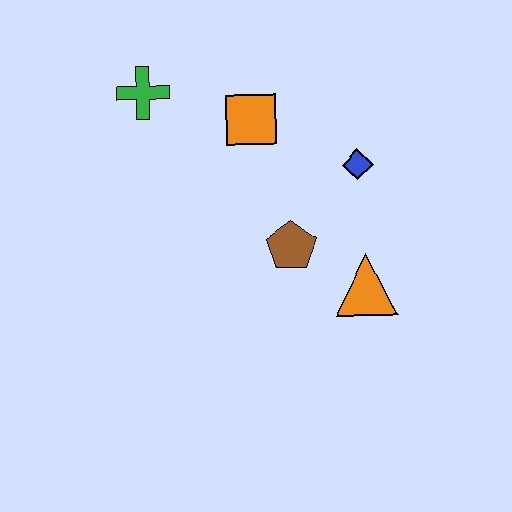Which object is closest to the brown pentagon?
The orange triangle is closest to the brown pentagon.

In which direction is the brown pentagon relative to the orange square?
The brown pentagon is below the orange square.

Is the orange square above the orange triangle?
Yes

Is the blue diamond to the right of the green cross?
Yes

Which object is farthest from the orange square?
The orange triangle is farthest from the orange square.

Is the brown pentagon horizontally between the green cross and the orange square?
No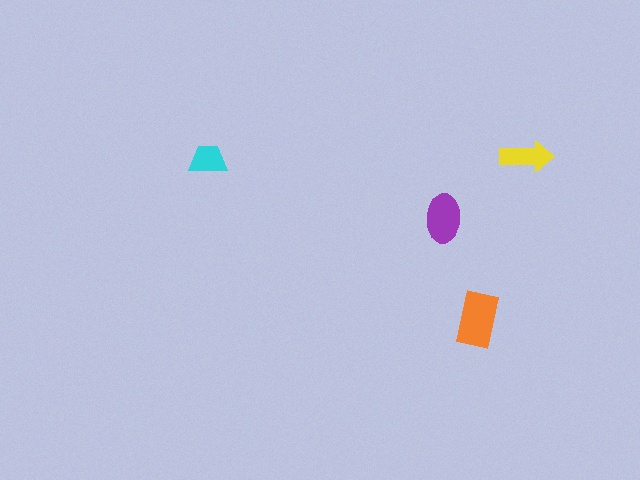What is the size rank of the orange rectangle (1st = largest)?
1st.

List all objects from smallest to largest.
The cyan trapezoid, the yellow arrow, the purple ellipse, the orange rectangle.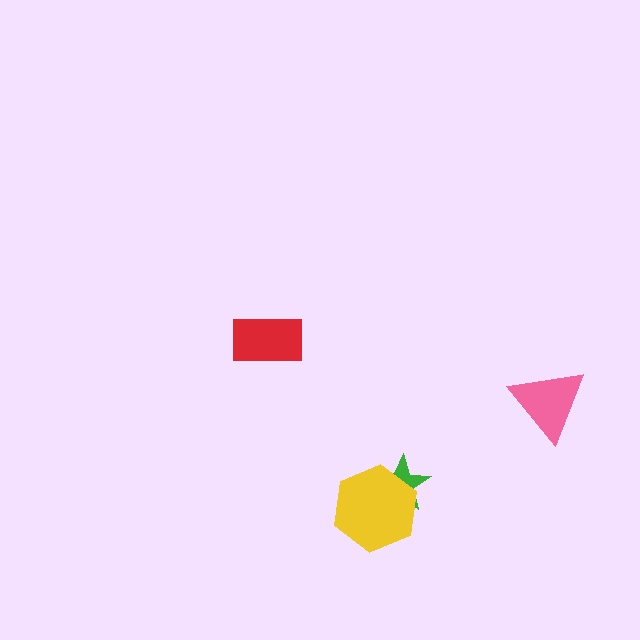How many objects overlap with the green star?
1 object overlaps with the green star.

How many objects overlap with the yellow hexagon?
1 object overlaps with the yellow hexagon.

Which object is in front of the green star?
The yellow hexagon is in front of the green star.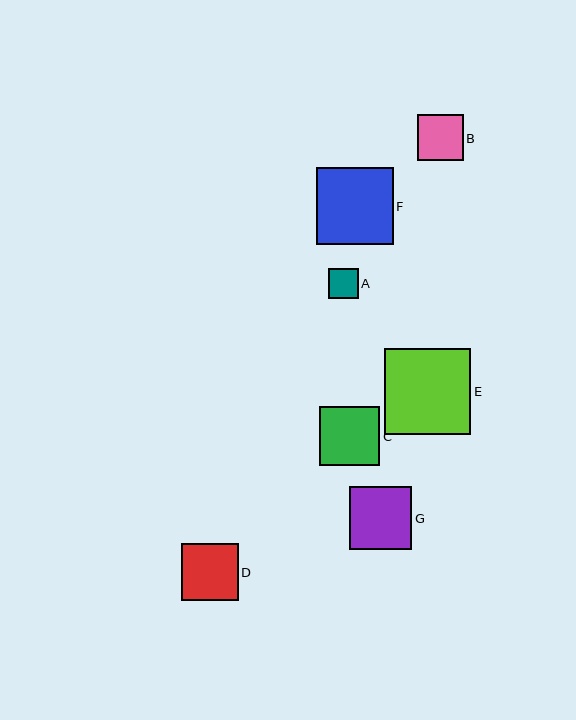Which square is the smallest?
Square A is the smallest with a size of approximately 30 pixels.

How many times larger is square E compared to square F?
Square E is approximately 1.1 times the size of square F.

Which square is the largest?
Square E is the largest with a size of approximately 86 pixels.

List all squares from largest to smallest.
From largest to smallest: E, F, G, C, D, B, A.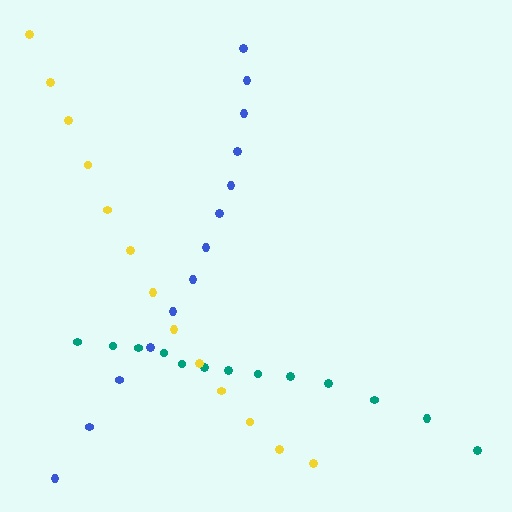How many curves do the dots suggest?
There are 3 distinct paths.